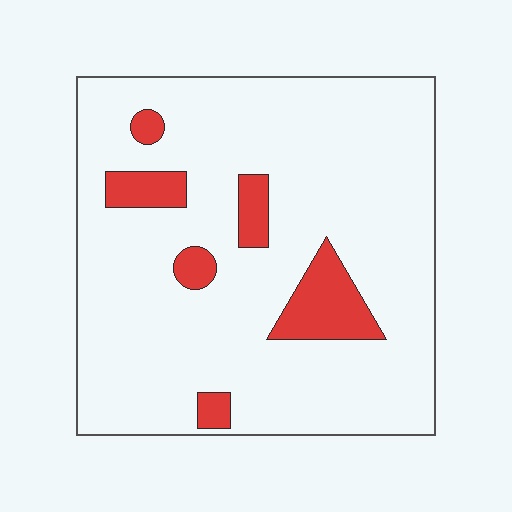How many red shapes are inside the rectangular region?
6.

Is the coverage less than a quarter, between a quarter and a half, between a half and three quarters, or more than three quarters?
Less than a quarter.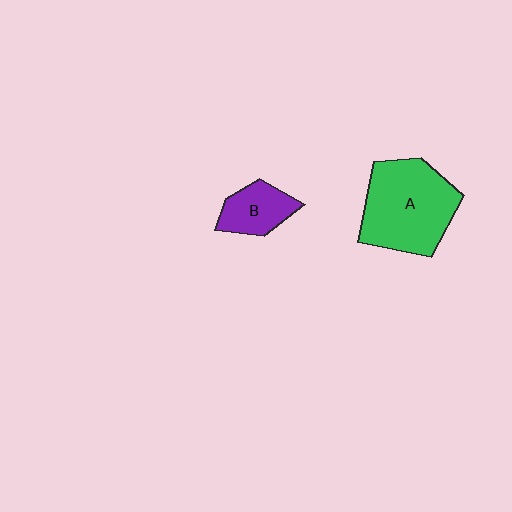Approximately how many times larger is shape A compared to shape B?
Approximately 2.4 times.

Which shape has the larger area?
Shape A (green).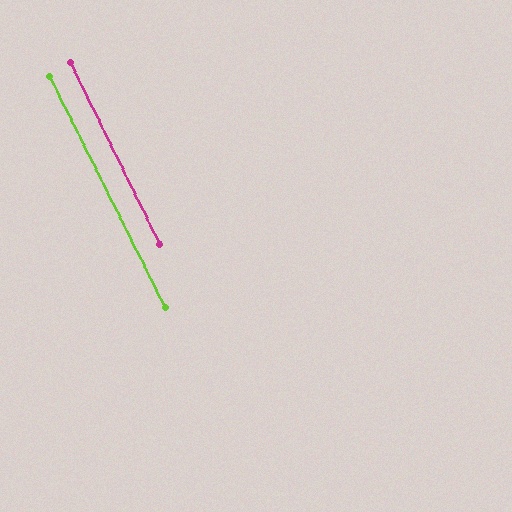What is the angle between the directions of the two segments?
Approximately 1 degree.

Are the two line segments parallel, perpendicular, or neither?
Parallel — their directions differ by only 0.5°.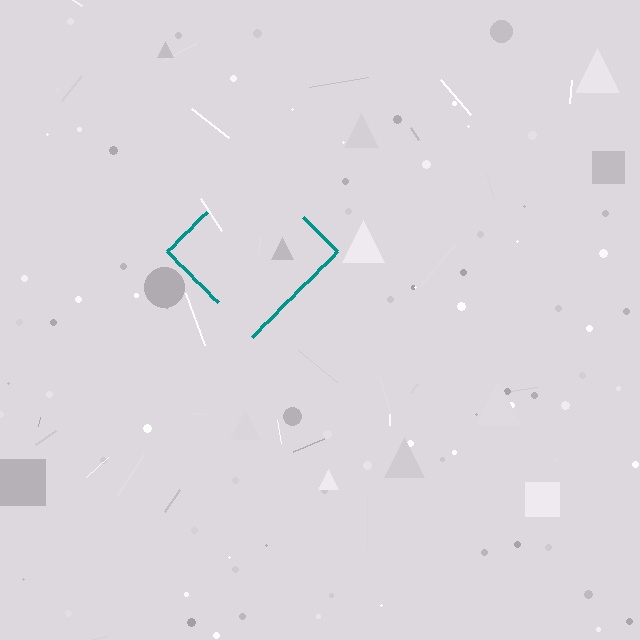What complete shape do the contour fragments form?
The contour fragments form a diamond.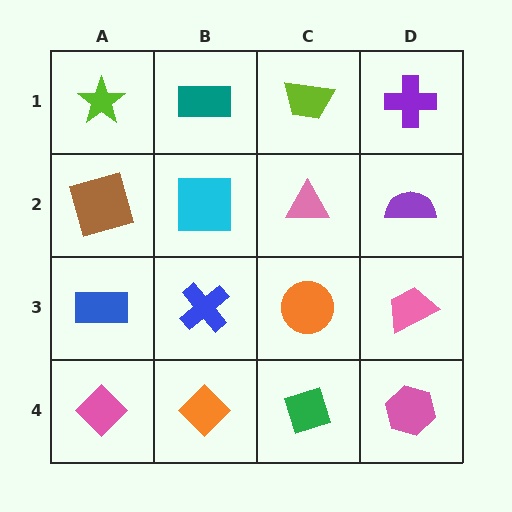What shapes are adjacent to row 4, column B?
A blue cross (row 3, column B), a pink diamond (row 4, column A), a green diamond (row 4, column C).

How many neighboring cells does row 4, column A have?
2.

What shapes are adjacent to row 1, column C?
A pink triangle (row 2, column C), a teal rectangle (row 1, column B), a purple cross (row 1, column D).